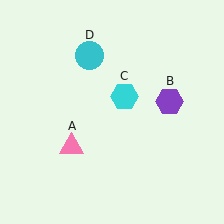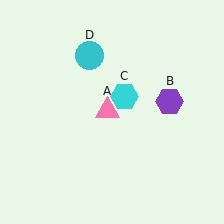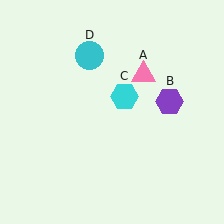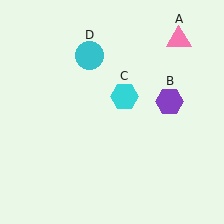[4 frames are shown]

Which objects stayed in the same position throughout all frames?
Purple hexagon (object B) and cyan hexagon (object C) and cyan circle (object D) remained stationary.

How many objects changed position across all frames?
1 object changed position: pink triangle (object A).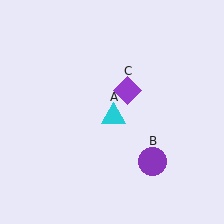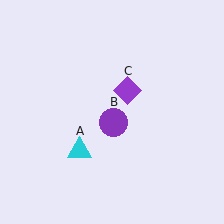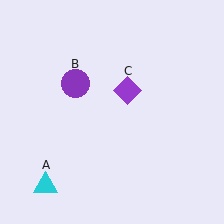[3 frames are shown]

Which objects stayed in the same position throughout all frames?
Purple diamond (object C) remained stationary.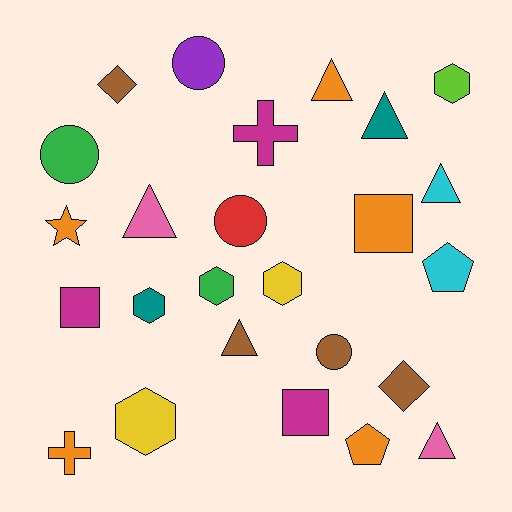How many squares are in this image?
There are 3 squares.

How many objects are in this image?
There are 25 objects.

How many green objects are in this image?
There are 2 green objects.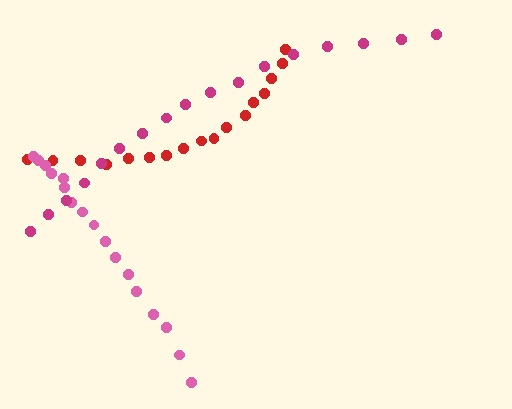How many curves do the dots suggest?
There are 3 distinct paths.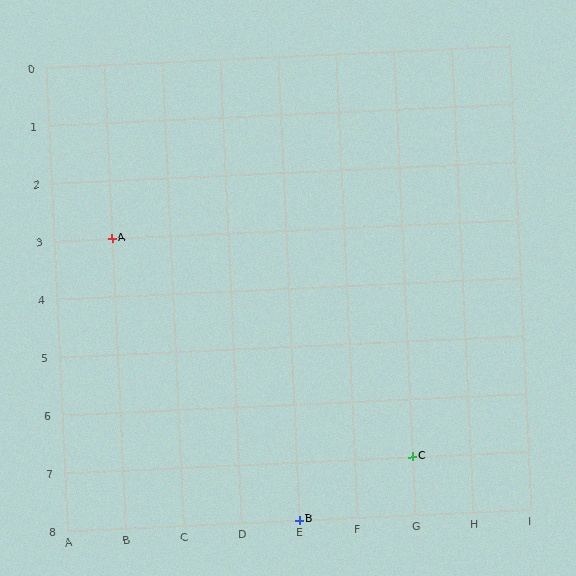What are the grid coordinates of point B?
Point B is at grid coordinates (E, 8).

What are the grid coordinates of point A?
Point A is at grid coordinates (B, 3).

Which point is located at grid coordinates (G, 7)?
Point C is at (G, 7).